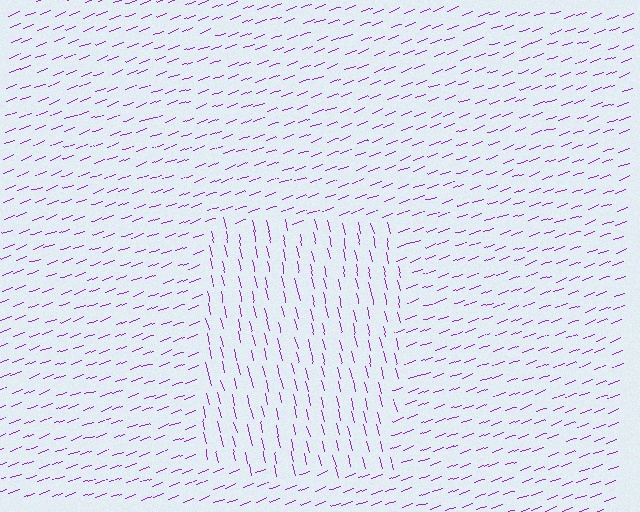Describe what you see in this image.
The image is filled with small purple line segments. A rectangle region in the image has lines oriented differently from the surrounding lines, creating a visible texture boundary.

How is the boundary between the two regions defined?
The boundary is defined purely by a change in line orientation (approximately 83 degrees difference). All lines are the same color and thickness.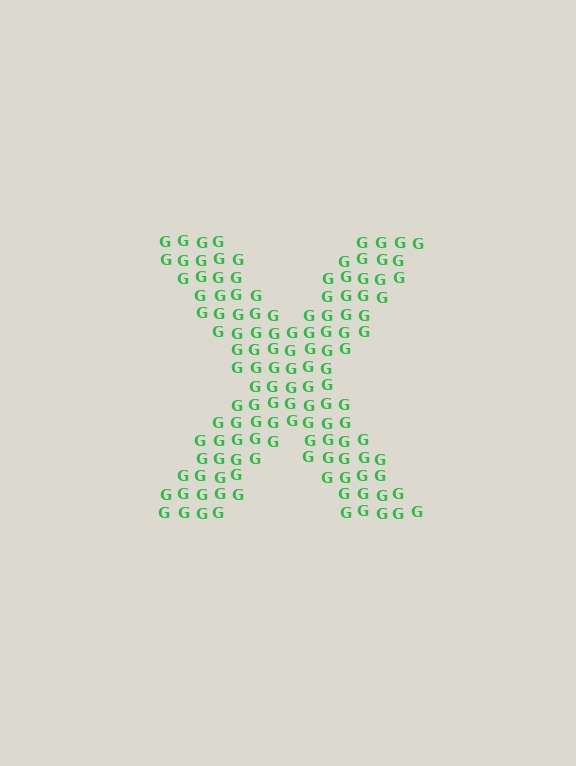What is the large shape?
The large shape is the letter X.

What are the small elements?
The small elements are letter G's.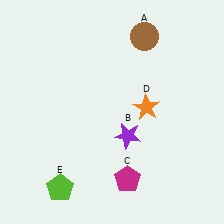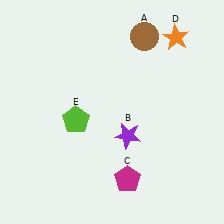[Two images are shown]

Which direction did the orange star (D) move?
The orange star (D) moved up.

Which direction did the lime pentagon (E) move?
The lime pentagon (E) moved up.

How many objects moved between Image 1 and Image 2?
2 objects moved between the two images.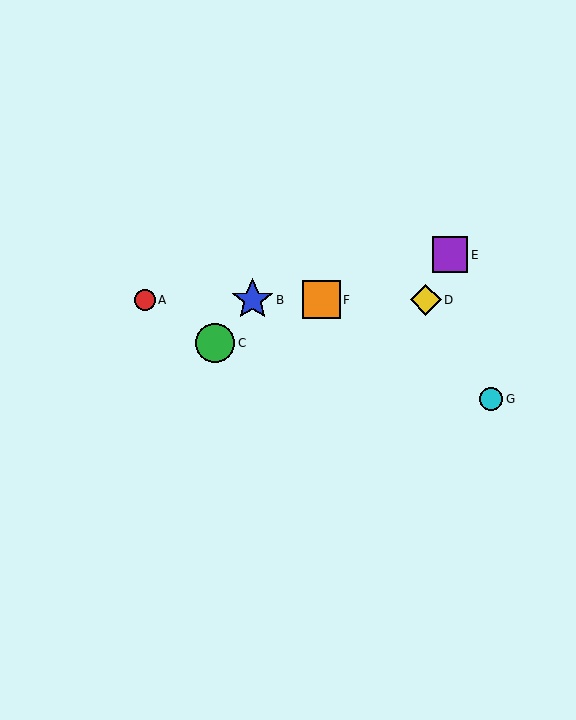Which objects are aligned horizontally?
Objects A, B, D, F are aligned horizontally.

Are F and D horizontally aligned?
Yes, both are at y≈300.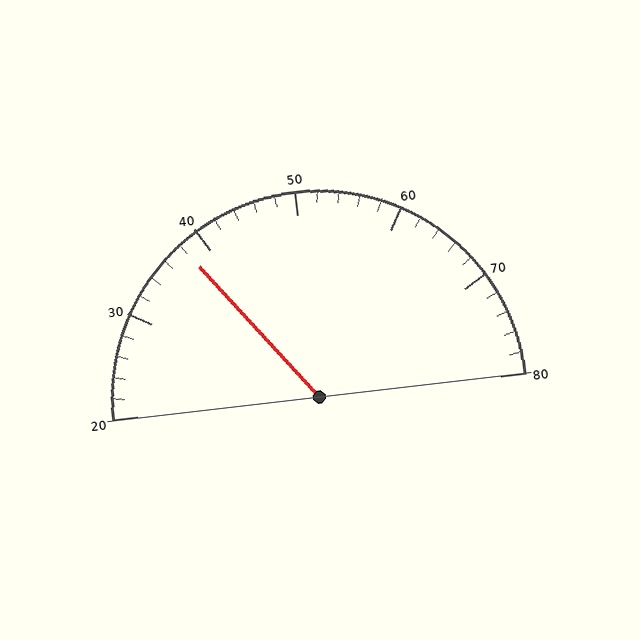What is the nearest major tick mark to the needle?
The nearest major tick mark is 40.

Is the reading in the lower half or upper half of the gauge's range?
The reading is in the lower half of the range (20 to 80).